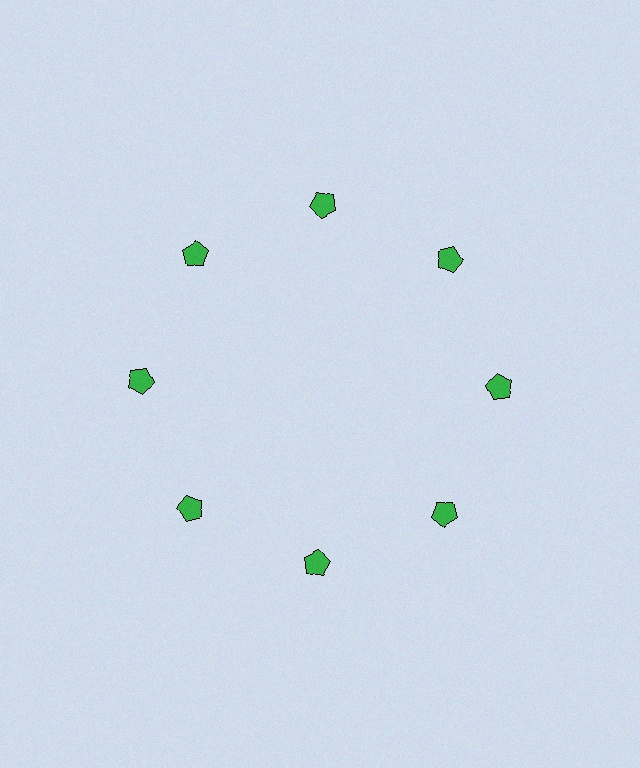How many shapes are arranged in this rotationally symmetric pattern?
There are 8 shapes, arranged in 8 groups of 1.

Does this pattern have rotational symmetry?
Yes, this pattern has 8-fold rotational symmetry. It looks the same after rotating 45 degrees around the center.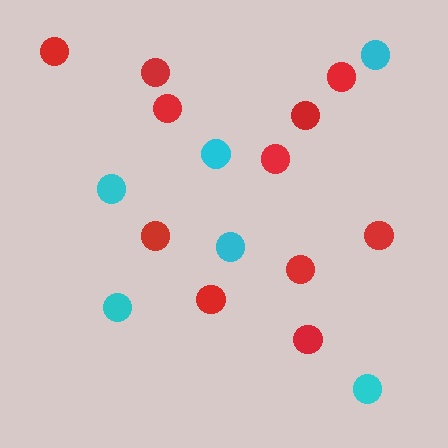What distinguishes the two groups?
There are 2 groups: one group of red circles (11) and one group of cyan circles (6).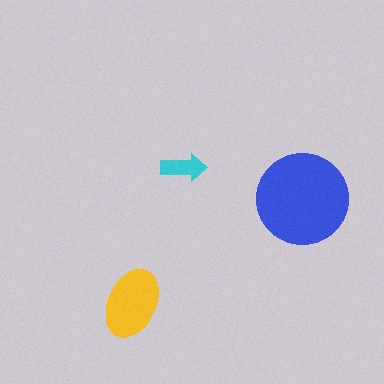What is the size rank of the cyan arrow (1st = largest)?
3rd.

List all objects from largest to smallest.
The blue circle, the yellow ellipse, the cyan arrow.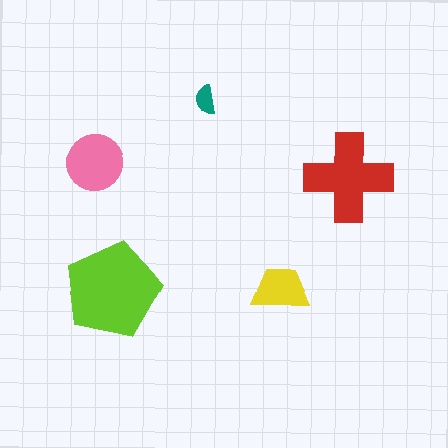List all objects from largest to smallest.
The lime pentagon, the red cross, the pink circle, the yellow trapezoid, the teal semicircle.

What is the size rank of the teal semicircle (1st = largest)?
5th.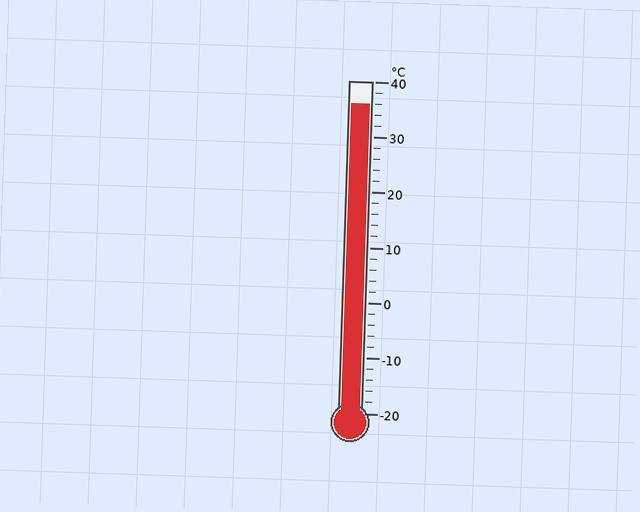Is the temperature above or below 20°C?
The temperature is above 20°C.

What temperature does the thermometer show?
The thermometer shows approximately 36°C.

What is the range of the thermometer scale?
The thermometer scale ranges from -20°C to 40°C.